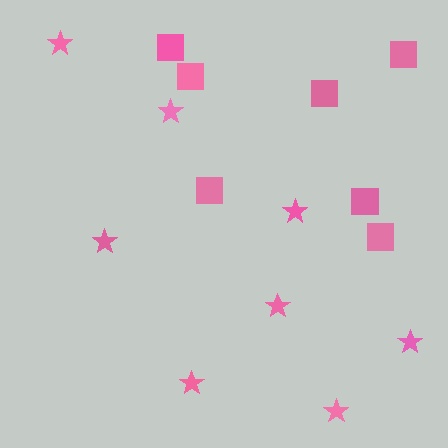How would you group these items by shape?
There are 2 groups: one group of squares (7) and one group of stars (8).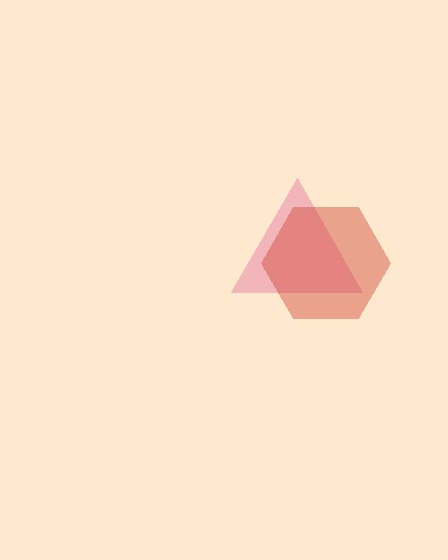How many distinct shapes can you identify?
There are 2 distinct shapes: a pink triangle, a red hexagon.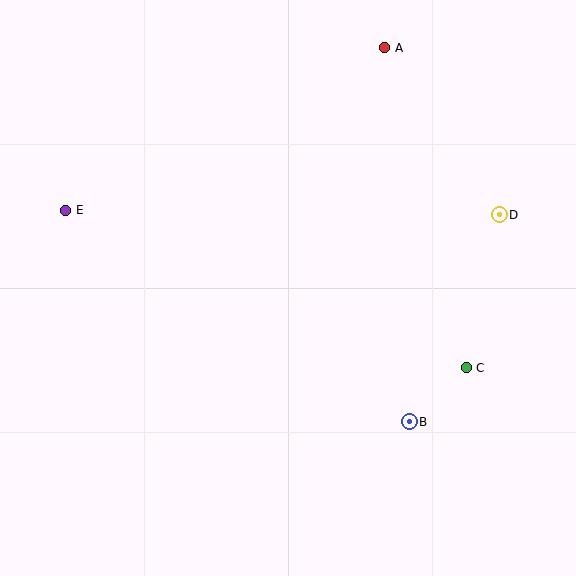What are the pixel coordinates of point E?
Point E is at (66, 210).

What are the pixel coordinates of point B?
Point B is at (409, 422).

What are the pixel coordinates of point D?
Point D is at (499, 215).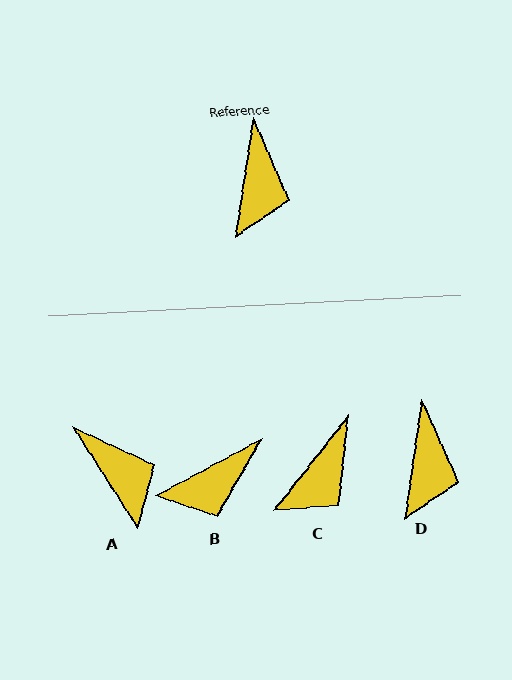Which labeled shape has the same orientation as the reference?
D.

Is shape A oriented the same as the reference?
No, it is off by about 41 degrees.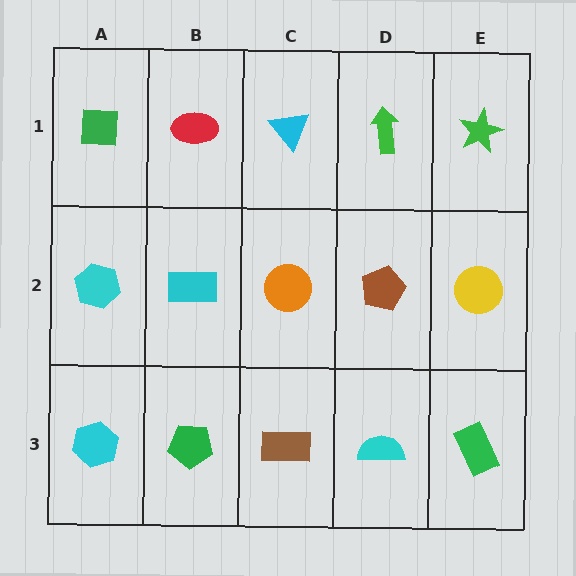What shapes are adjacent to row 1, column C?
An orange circle (row 2, column C), a red ellipse (row 1, column B), a green arrow (row 1, column D).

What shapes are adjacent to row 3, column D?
A brown pentagon (row 2, column D), a brown rectangle (row 3, column C), a green rectangle (row 3, column E).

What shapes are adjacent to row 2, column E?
A green star (row 1, column E), a green rectangle (row 3, column E), a brown pentagon (row 2, column D).